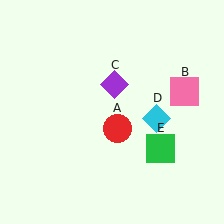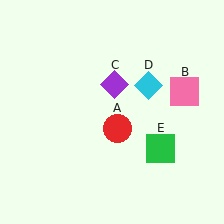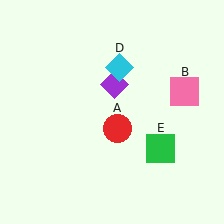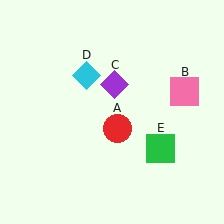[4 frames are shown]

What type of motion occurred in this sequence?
The cyan diamond (object D) rotated counterclockwise around the center of the scene.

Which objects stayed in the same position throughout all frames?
Red circle (object A) and pink square (object B) and purple diamond (object C) and green square (object E) remained stationary.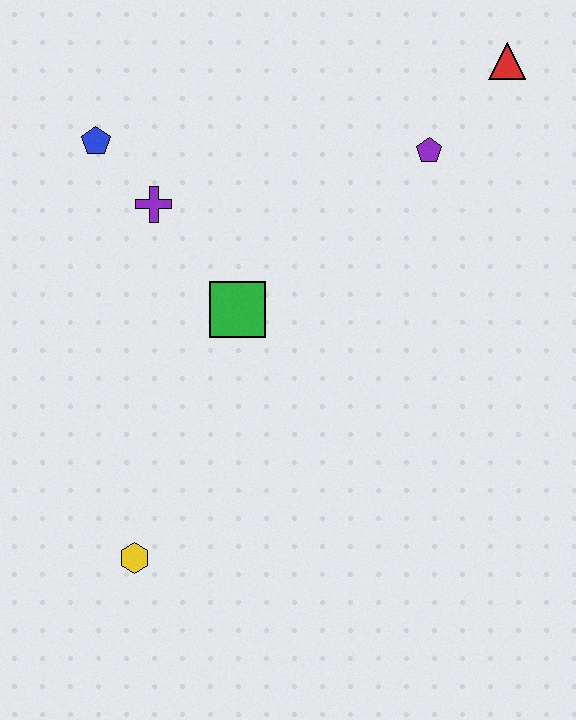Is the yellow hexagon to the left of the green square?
Yes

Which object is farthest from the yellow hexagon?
The red triangle is farthest from the yellow hexagon.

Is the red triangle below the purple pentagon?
No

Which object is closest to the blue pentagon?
The purple cross is closest to the blue pentagon.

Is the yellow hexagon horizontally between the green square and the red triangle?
No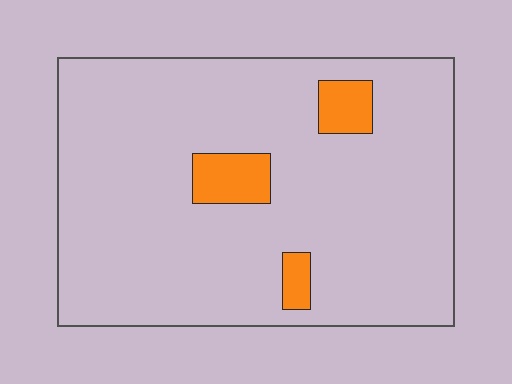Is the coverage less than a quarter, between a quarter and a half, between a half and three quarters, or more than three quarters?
Less than a quarter.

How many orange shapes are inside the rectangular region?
3.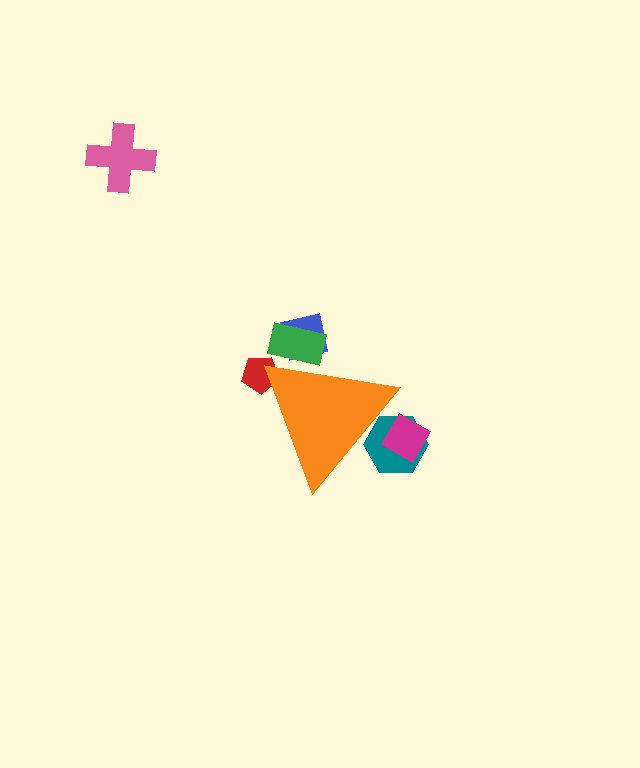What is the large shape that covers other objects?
An orange triangle.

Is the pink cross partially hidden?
No, the pink cross is fully visible.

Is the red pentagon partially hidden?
Yes, the red pentagon is partially hidden behind the orange triangle.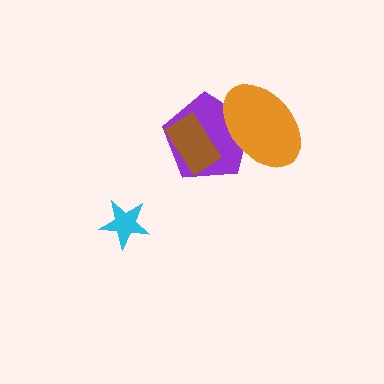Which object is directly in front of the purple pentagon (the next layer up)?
The brown rectangle is directly in front of the purple pentagon.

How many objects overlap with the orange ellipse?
1 object overlaps with the orange ellipse.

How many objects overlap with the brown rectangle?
1 object overlaps with the brown rectangle.